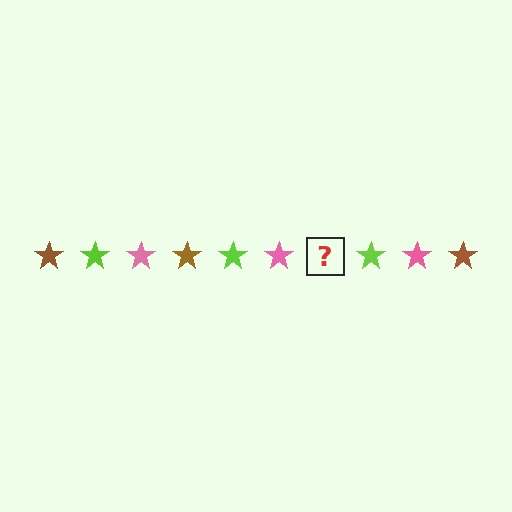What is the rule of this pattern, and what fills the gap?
The rule is that the pattern cycles through brown, lime, pink stars. The gap should be filled with a brown star.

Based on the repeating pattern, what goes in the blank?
The blank should be a brown star.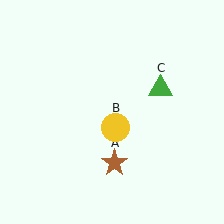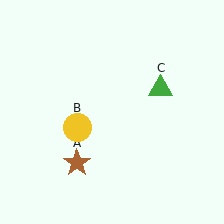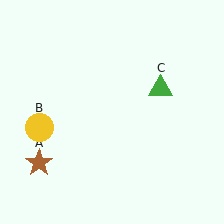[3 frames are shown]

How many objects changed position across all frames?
2 objects changed position: brown star (object A), yellow circle (object B).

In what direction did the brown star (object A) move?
The brown star (object A) moved left.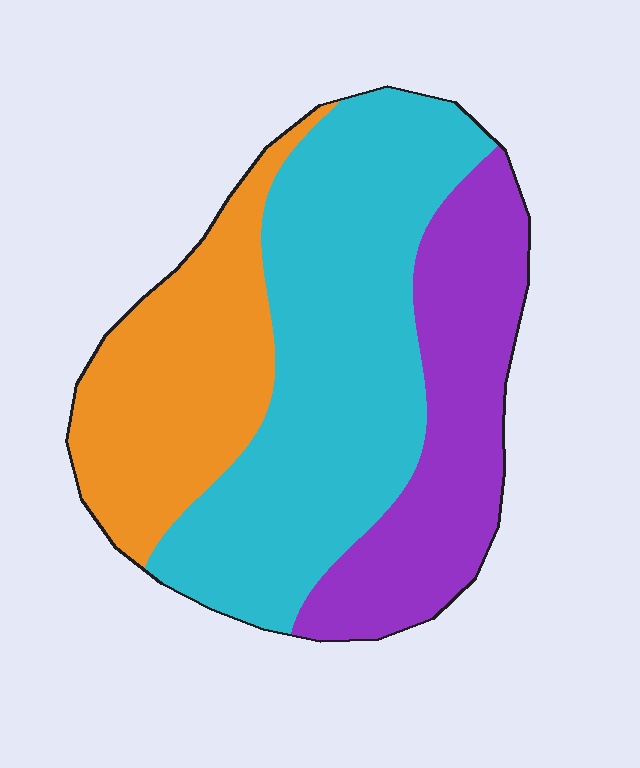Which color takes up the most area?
Cyan, at roughly 45%.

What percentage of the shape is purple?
Purple takes up about one quarter (1/4) of the shape.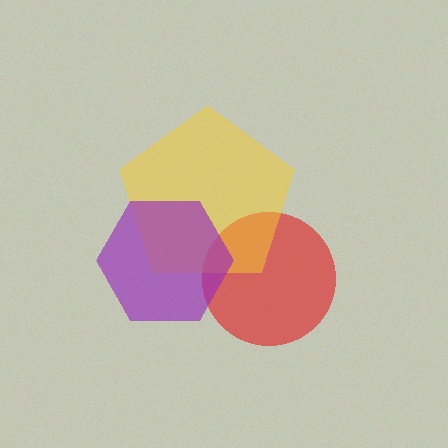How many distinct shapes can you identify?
There are 3 distinct shapes: a red circle, a yellow pentagon, a purple hexagon.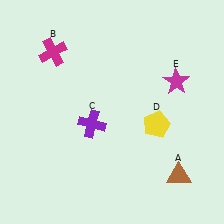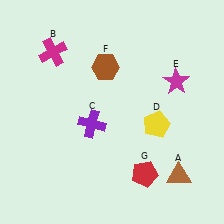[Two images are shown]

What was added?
A brown hexagon (F), a red pentagon (G) were added in Image 2.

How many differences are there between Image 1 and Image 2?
There are 2 differences between the two images.